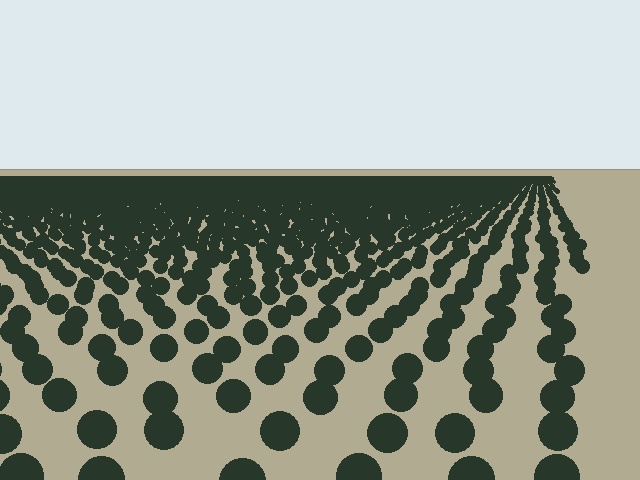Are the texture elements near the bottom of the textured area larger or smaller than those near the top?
Larger. Near the bottom, elements are closer to the viewer and appear at a bigger on-screen size.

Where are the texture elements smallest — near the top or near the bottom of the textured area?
Near the top.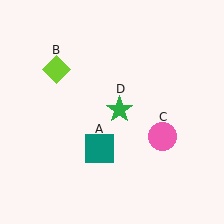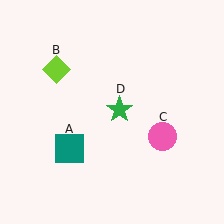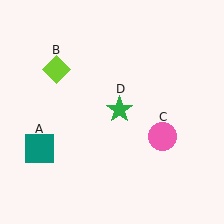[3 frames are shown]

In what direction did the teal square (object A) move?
The teal square (object A) moved left.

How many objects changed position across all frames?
1 object changed position: teal square (object A).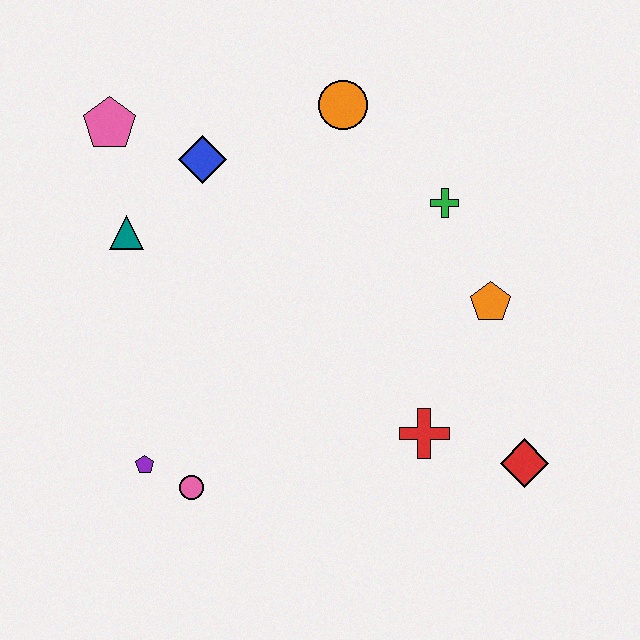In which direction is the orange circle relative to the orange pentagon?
The orange circle is above the orange pentagon.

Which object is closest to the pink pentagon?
The blue diamond is closest to the pink pentagon.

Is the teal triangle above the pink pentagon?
No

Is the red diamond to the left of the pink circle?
No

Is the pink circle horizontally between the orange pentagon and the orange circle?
No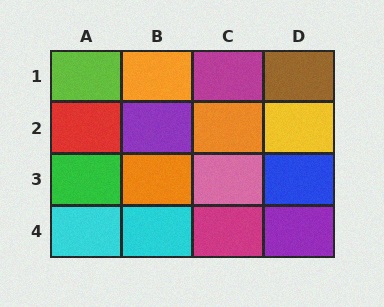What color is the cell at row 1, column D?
Brown.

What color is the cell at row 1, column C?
Magenta.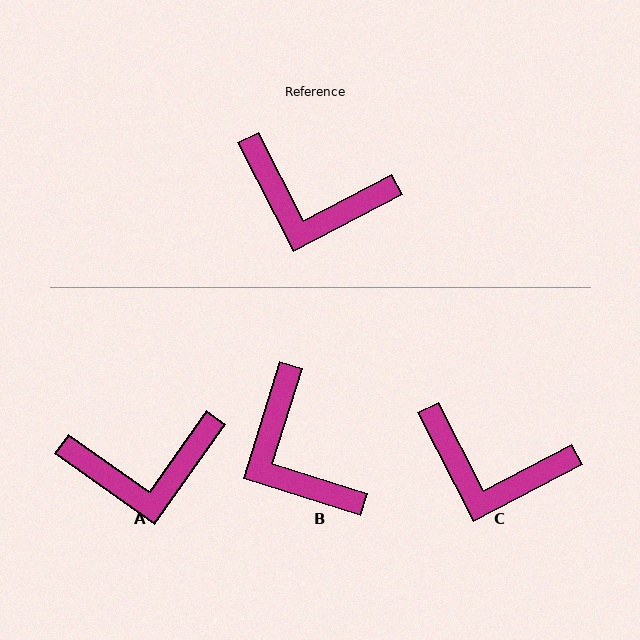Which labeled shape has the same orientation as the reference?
C.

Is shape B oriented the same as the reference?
No, it is off by about 45 degrees.